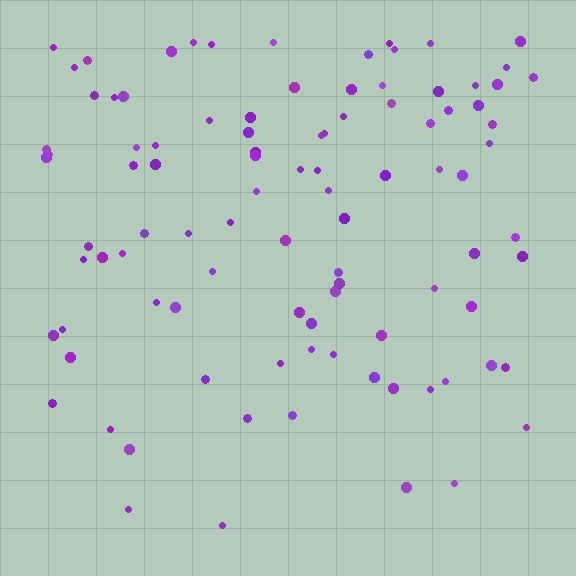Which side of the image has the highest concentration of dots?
The top.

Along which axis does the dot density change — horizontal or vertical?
Vertical.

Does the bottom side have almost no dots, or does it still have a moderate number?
Still a moderate number, just noticeably fewer than the top.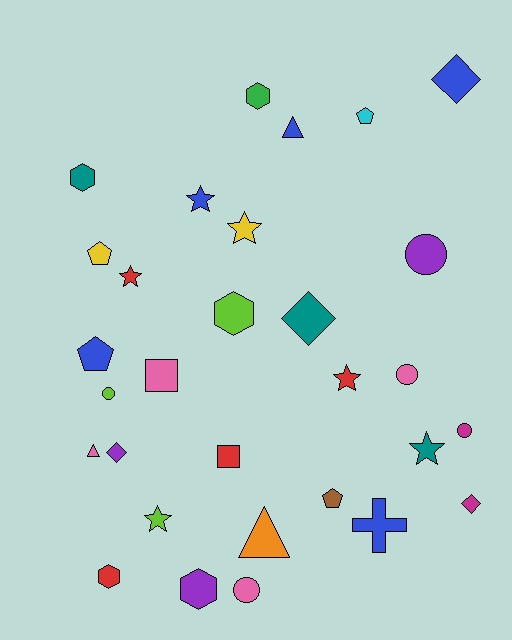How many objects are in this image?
There are 30 objects.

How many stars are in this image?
There are 6 stars.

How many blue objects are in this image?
There are 5 blue objects.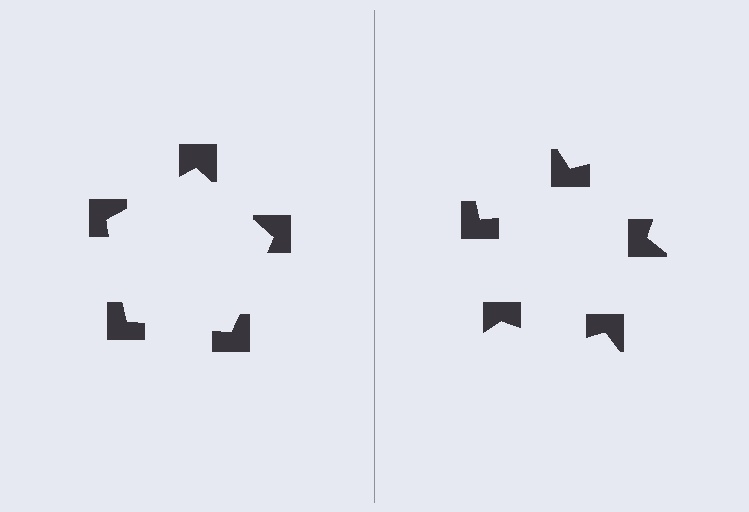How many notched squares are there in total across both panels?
10 — 5 on each side.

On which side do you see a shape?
An illusory pentagon appears on the left side. On the right side the wedge cuts are rotated, so no coherent shape forms.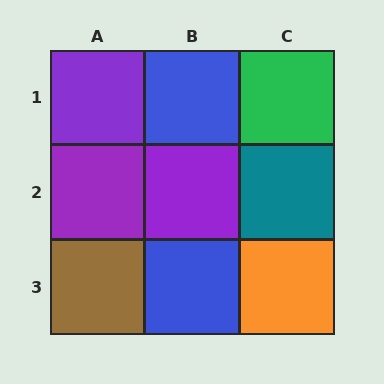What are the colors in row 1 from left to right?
Purple, blue, green.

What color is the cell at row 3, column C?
Orange.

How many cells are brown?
1 cell is brown.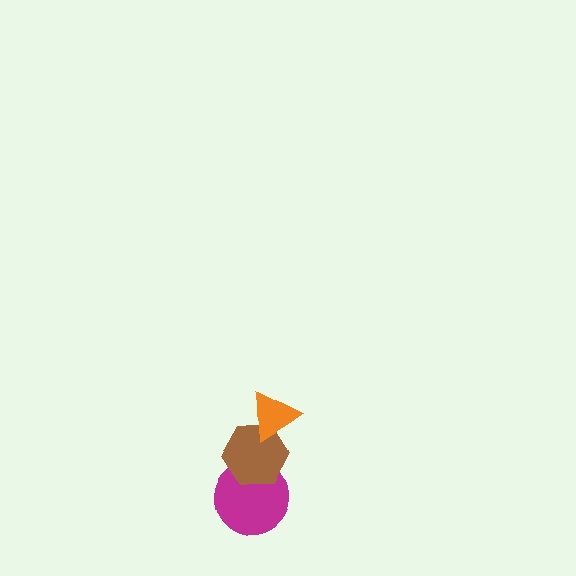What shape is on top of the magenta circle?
The brown hexagon is on top of the magenta circle.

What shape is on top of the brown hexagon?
The orange triangle is on top of the brown hexagon.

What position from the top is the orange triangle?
The orange triangle is 1st from the top.